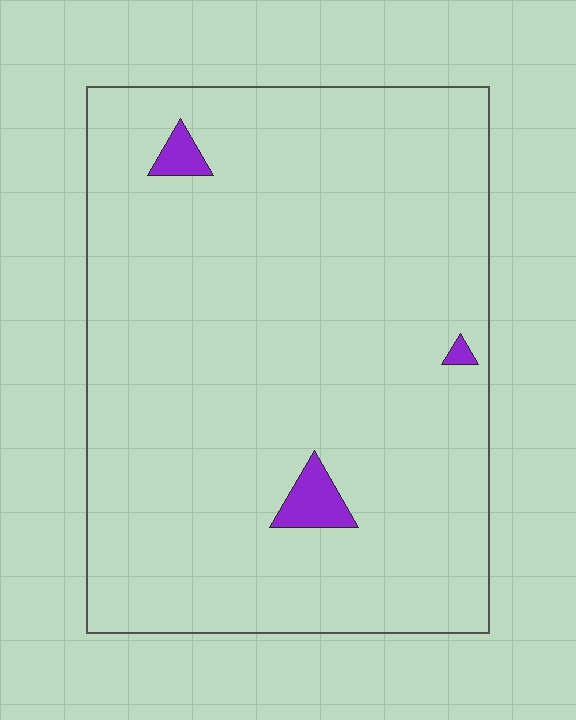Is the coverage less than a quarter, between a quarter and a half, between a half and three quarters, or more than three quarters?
Less than a quarter.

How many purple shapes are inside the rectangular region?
3.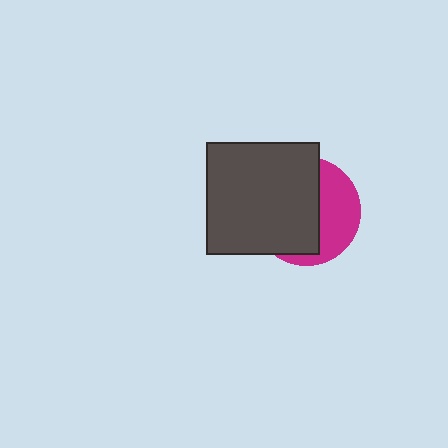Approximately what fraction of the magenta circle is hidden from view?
Roughly 61% of the magenta circle is hidden behind the dark gray square.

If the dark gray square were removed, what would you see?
You would see the complete magenta circle.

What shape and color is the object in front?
The object in front is a dark gray square.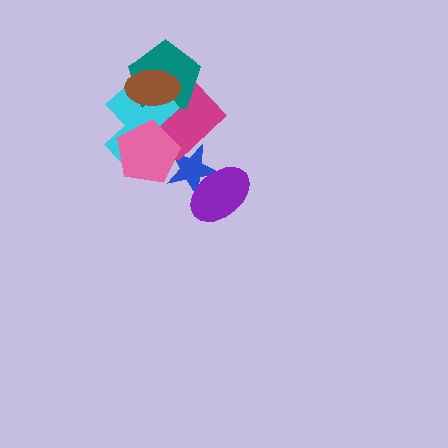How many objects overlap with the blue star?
2 objects overlap with the blue star.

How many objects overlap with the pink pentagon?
3 objects overlap with the pink pentagon.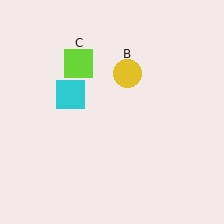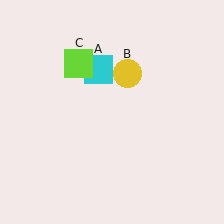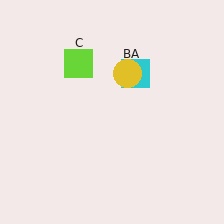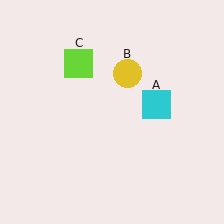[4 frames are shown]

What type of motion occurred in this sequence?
The cyan square (object A) rotated clockwise around the center of the scene.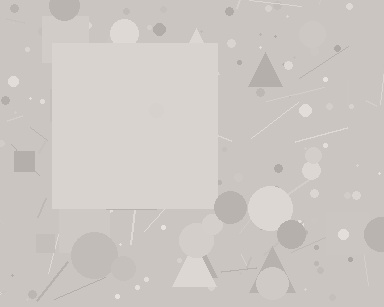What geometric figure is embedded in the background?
A square is embedded in the background.